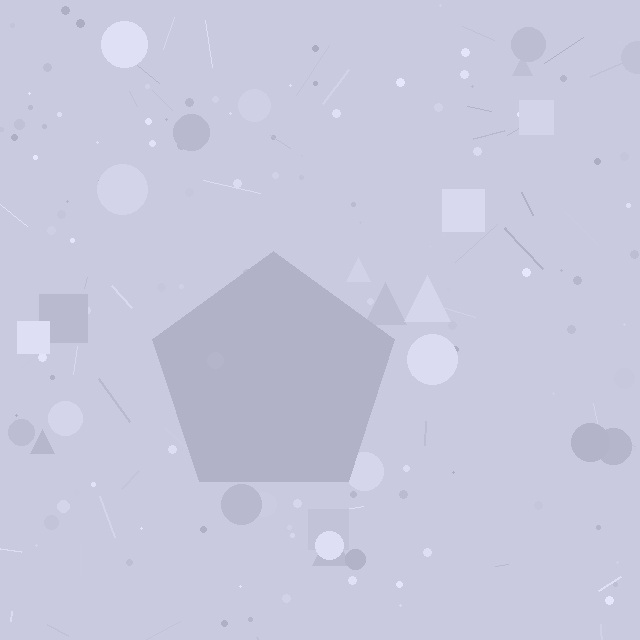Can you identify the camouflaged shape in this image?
The camouflaged shape is a pentagon.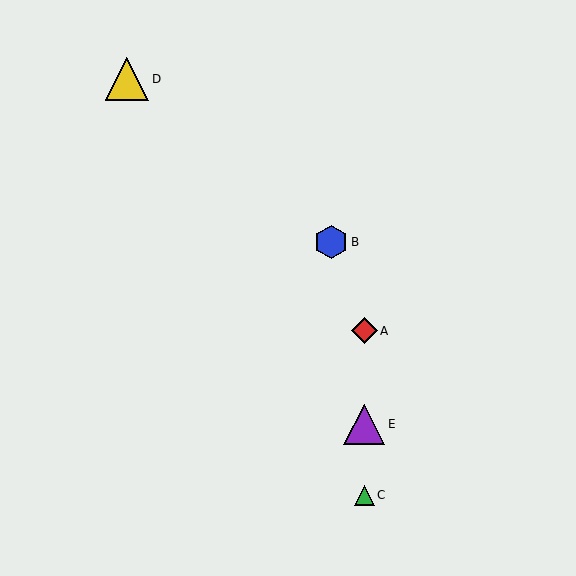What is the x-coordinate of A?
Object A is at x≈364.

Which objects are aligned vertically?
Objects A, C, E are aligned vertically.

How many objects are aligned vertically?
3 objects (A, C, E) are aligned vertically.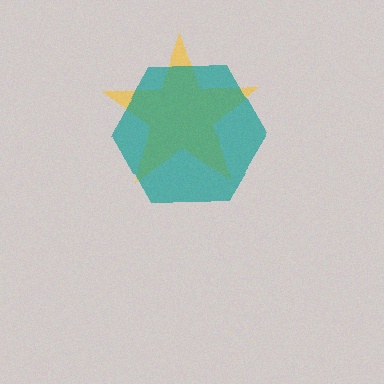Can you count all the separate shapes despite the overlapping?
Yes, there are 2 separate shapes.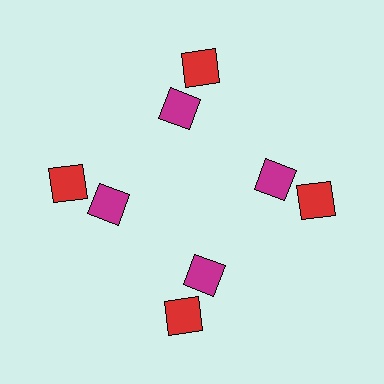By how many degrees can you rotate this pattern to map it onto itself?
The pattern maps onto itself every 90 degrees of rotation.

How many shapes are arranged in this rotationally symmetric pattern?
There are 8 shapes, arranged in 4 groups of 2.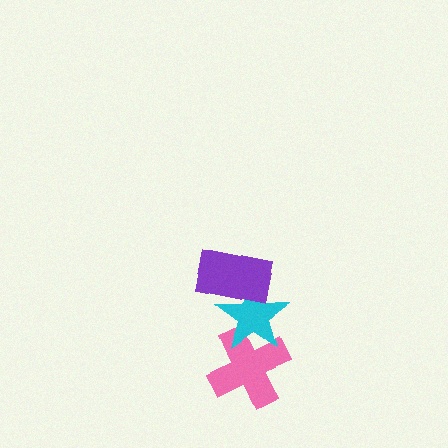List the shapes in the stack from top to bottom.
From top to bottom: the purple rectangle, the cyan star, the pink cross.